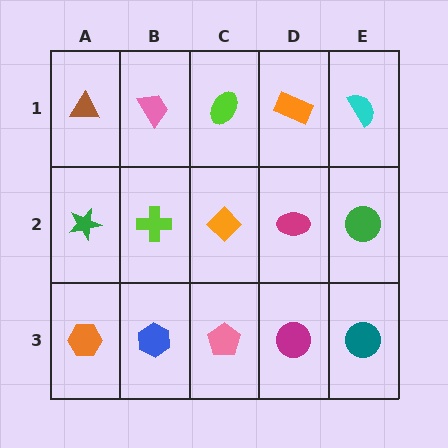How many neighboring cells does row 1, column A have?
2.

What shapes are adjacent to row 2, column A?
A brown triangle (row 1, column A), an orange hexagon (row 3, column A), a lime cross (row 2, column B).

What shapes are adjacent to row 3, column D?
A magenta ellipse (row 2, column D), a pink pentagon (row 3, column C), a teal circle (row 3, column E).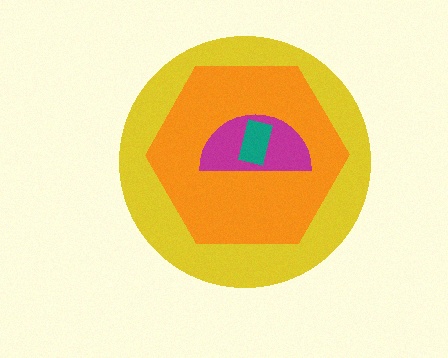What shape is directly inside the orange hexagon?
The magenta semicircle.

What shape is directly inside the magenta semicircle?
The teal rectangle.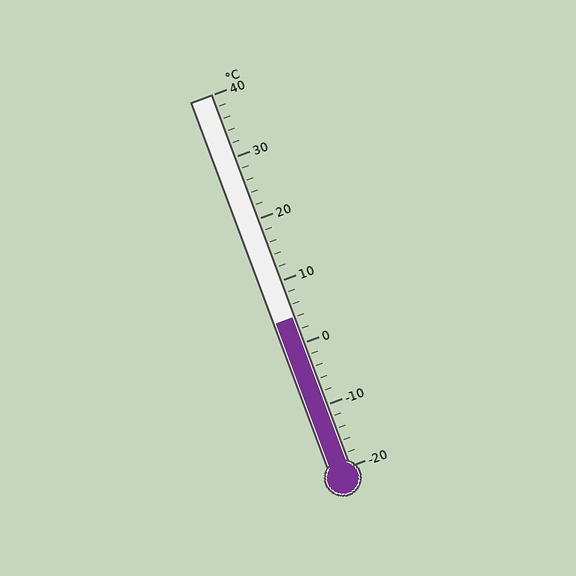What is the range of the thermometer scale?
The thermometer scale ranges from -20°C to 40°C.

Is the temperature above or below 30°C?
The temperature is below 30°C.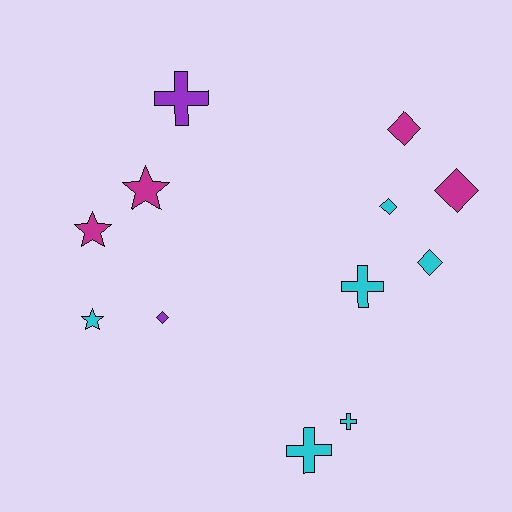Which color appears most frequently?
Cyan, with 6 objects.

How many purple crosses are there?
There is 1 purple cross.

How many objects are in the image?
There are 12 objects.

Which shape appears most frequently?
Diamond, with 5 objects.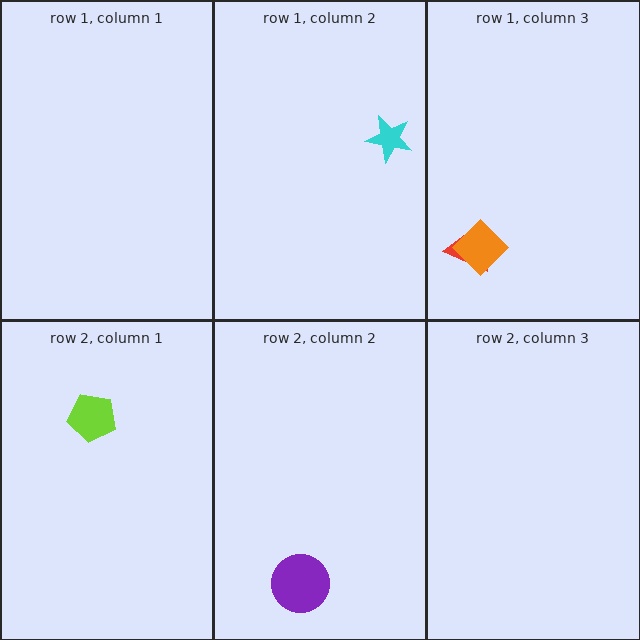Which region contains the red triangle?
The row 1, column 3 region.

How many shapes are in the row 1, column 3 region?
2.